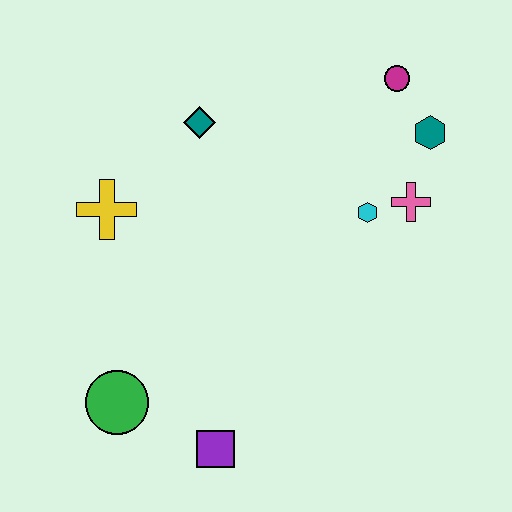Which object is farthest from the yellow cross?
The teal hexagon is farthest from the yellow cross.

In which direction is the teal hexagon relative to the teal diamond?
The teal hexagon is to the right of the teal diamond.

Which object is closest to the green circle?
The purple square is closest to the green circle.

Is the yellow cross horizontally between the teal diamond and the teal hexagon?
No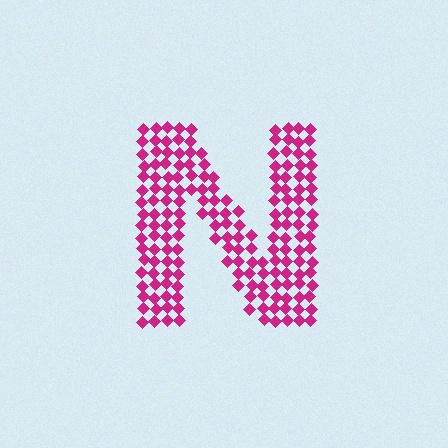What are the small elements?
The small elements are diamonds.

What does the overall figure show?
The overall figure shows the letter N.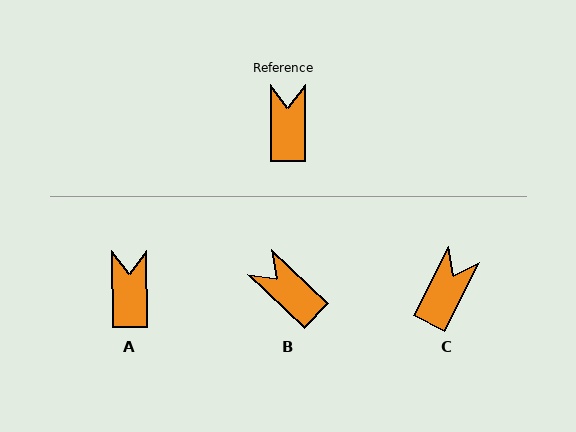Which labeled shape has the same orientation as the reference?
A.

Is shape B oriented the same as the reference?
No, it is off by about 46 degrees.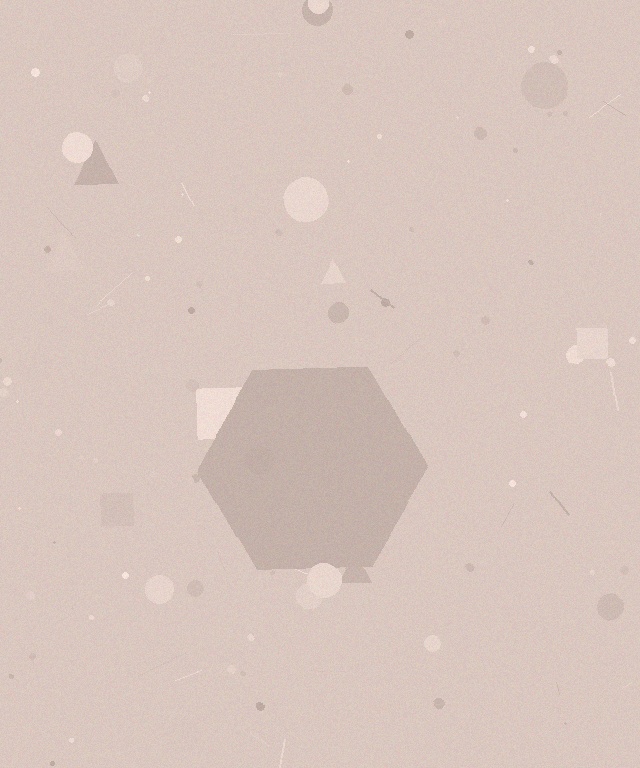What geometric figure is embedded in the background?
A hexagon is embedded in the background.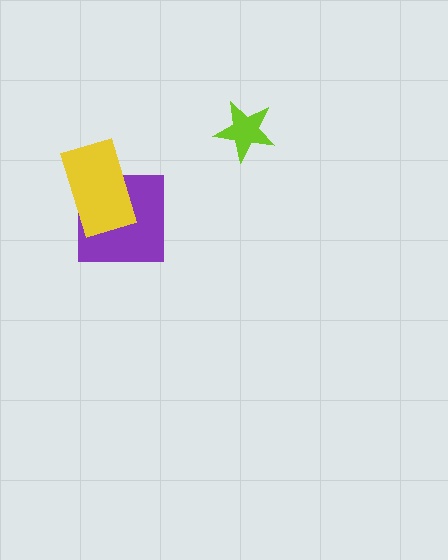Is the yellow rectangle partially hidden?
No, no other shape covers it.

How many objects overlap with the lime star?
0 objects overlap with the lime star.